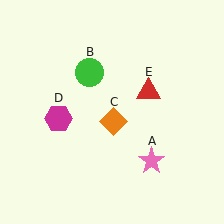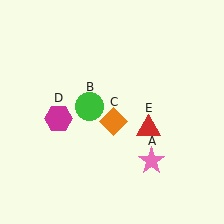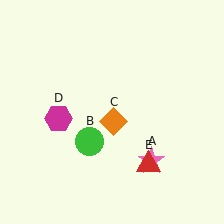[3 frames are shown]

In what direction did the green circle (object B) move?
The green circle (object B) moved down.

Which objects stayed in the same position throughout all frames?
Pink star (object A) and orange diamond (object C) and magenta hexagon (object D) remained stationary.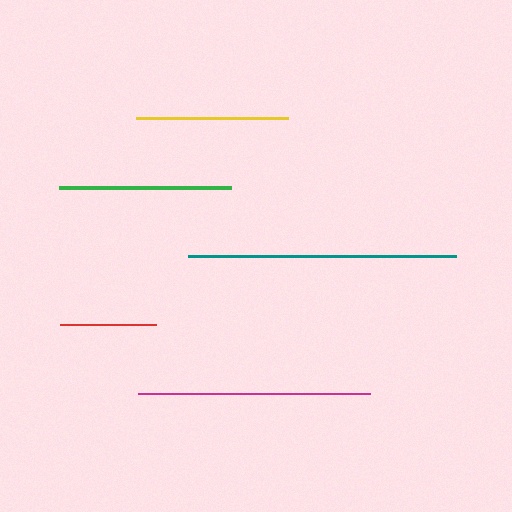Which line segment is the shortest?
The red line is the shortest at approximately 96 pixels.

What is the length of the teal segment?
The teal segment is approximately 268 pixels long.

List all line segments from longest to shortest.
From longest to shortest: teal, magenta, green, yellow, red.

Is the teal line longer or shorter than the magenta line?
The teal line is longer than the magenta line.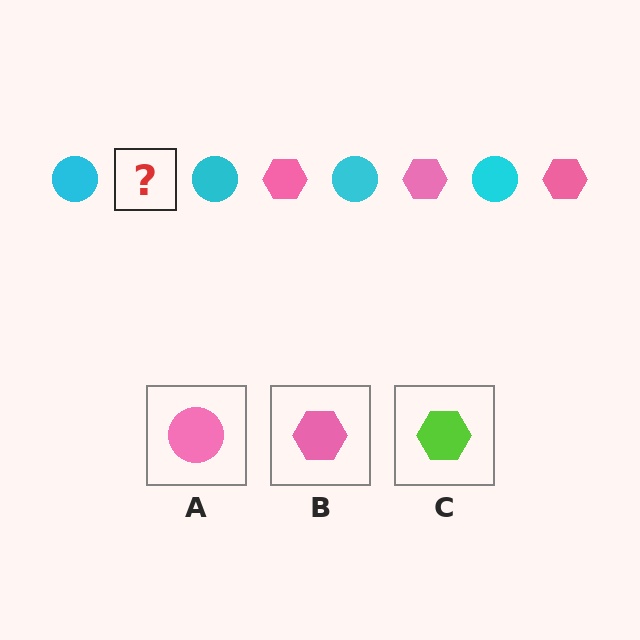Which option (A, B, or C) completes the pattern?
B.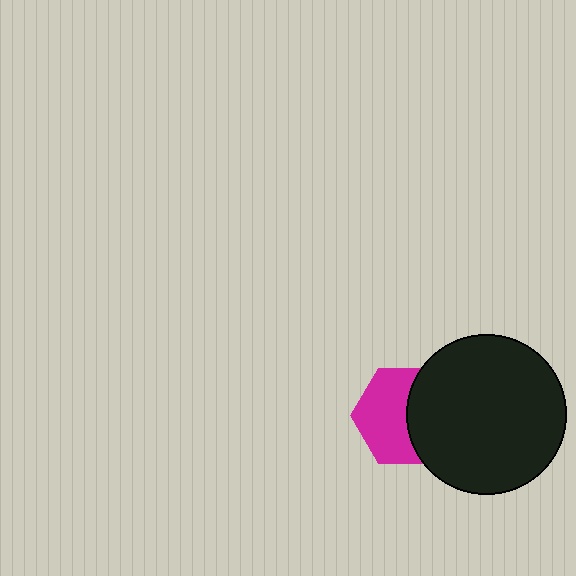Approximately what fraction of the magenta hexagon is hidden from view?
Roughly 43% of the magenta hexagon is hidden behind the black circle.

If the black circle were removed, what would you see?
You would see the complete magenta hexagon.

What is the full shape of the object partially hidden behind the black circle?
The partially hidden object is a magenta hexagon.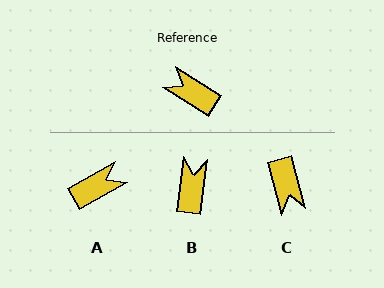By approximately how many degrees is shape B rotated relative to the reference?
Approximately 65 degrees clockwise.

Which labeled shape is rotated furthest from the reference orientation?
C, about 137 degrees away.